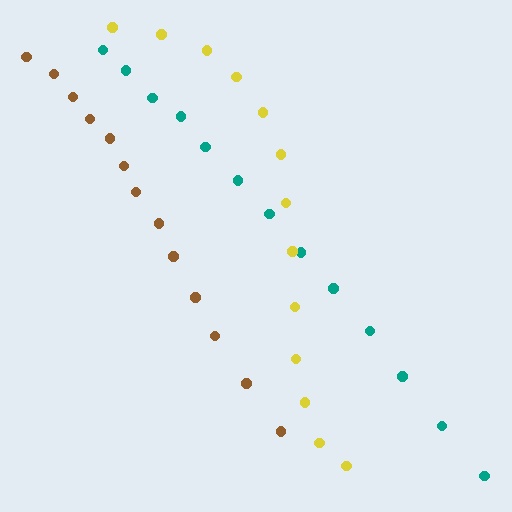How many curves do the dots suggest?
There are 3 distinct paths.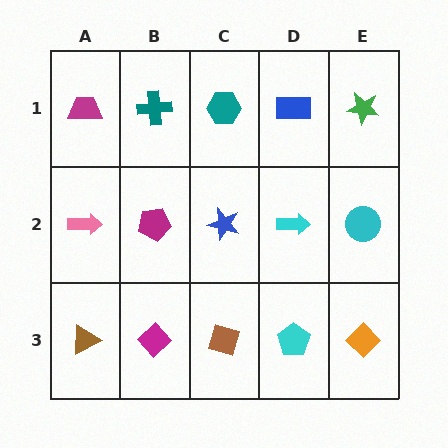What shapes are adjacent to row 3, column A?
A pink arrow (row 2, column A), a magenta diamond (row 3, column B).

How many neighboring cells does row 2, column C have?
4.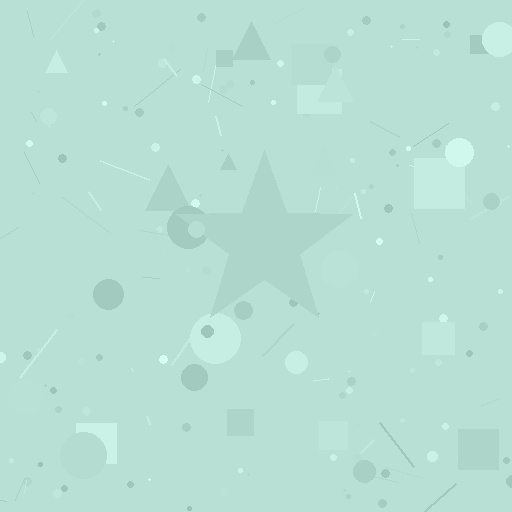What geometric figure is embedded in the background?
A star is embedded in the background.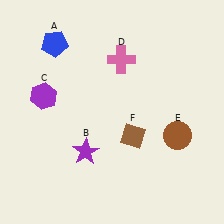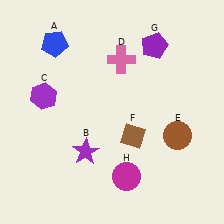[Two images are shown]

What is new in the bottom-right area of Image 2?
A magenta circle (H) was added in the bottom-right area of Image 2.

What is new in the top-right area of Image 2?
A purple pentagon (G) was added in the top-right area of Image 2.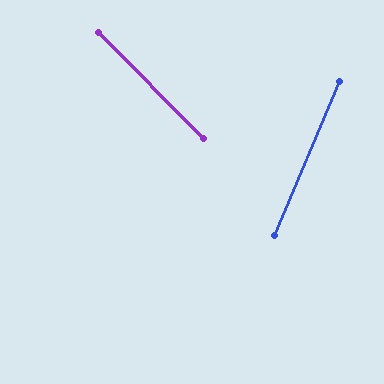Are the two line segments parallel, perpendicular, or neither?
Neither parallel nor perpendicular — they differ by about 68°.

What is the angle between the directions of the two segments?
Approximately 68 degrees.